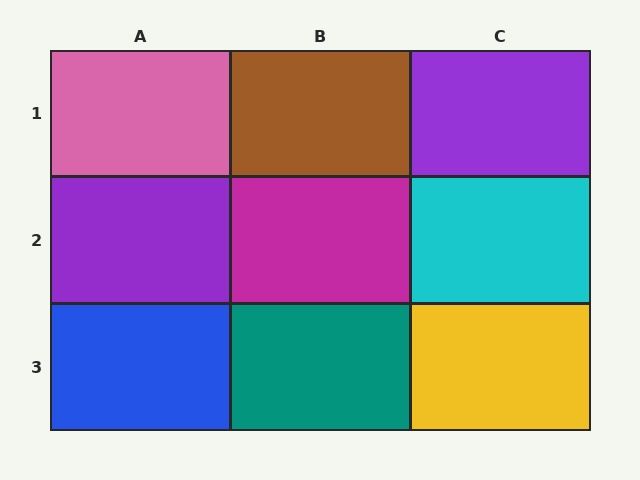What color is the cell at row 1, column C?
Purple.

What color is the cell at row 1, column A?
Pink.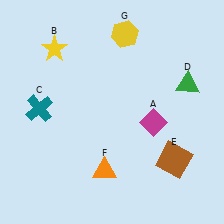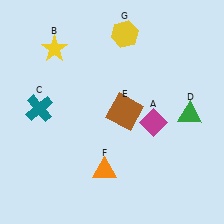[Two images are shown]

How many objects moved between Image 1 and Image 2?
2 objects moved between the two images.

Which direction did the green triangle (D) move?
The green triangle (D) moved down.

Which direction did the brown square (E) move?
The brown square (E) moved left.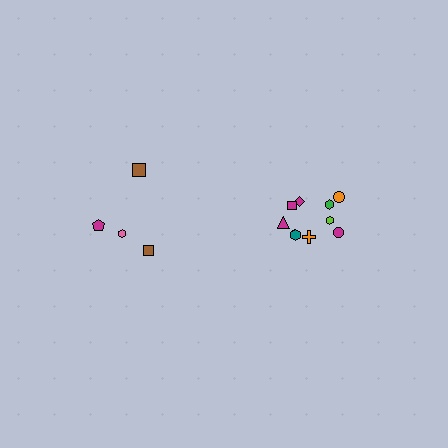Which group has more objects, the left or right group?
The right group.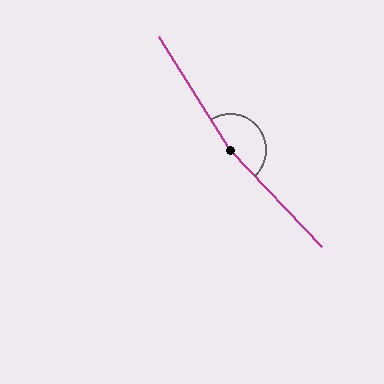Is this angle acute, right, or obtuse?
It is obtuse.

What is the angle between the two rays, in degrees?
Approximately 169 degrees.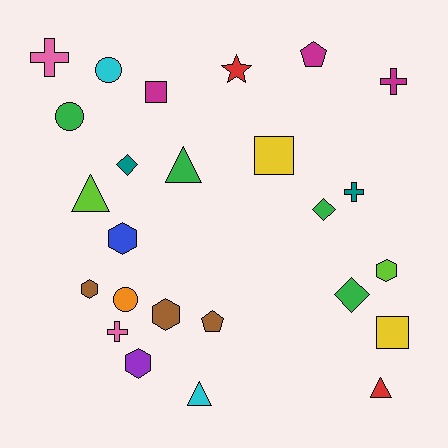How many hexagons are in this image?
There are 5 hexagons.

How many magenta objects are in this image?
There are 3 magenta objects.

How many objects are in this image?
There are 25 objects.